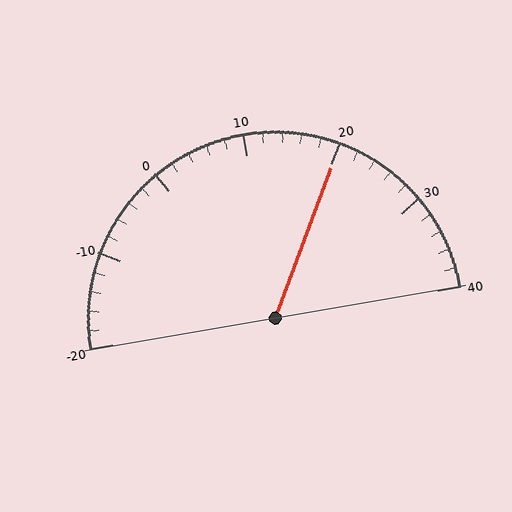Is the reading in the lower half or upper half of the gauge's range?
The reading is in the upper half of the range (-20 to 40).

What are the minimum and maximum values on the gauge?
The gauge ranges from -20 to 40.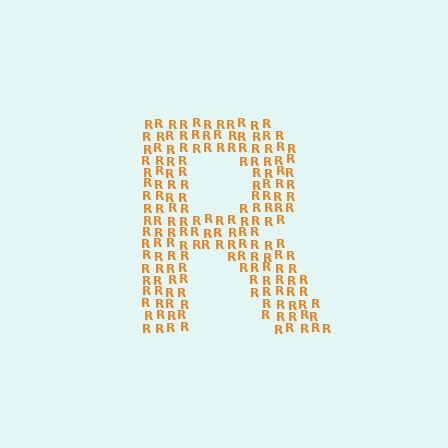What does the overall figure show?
The overall figure shows the letter R.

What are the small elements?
The small elements are letter R's.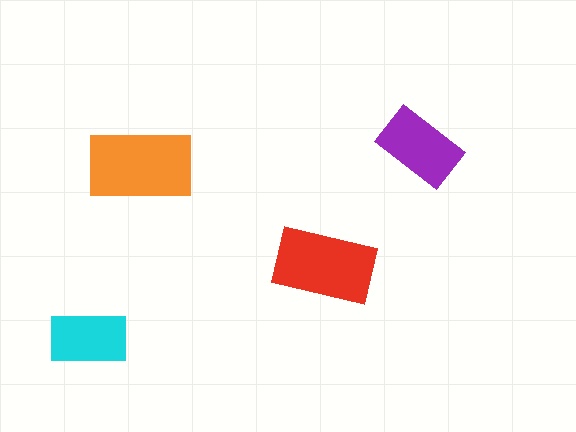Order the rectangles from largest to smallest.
the orange one, the red one, the purple one, the cyan one.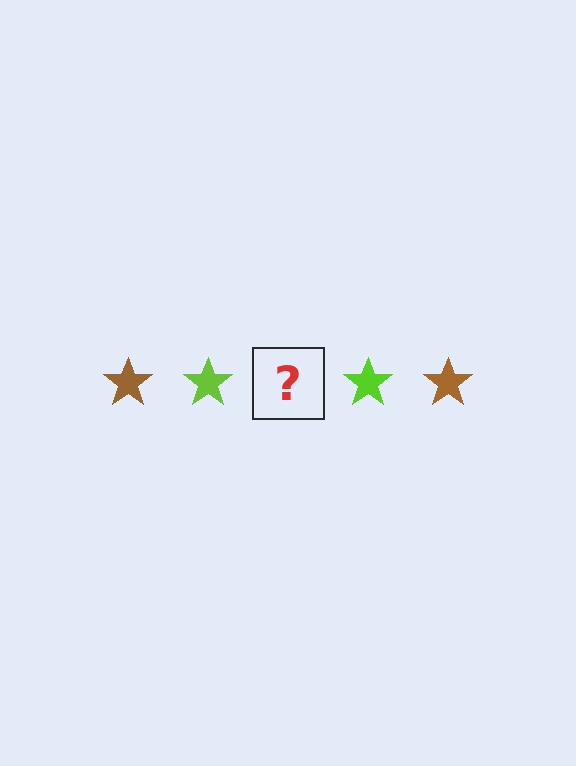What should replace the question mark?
The question mark should be replaced with a brown star.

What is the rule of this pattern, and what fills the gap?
The rule is that the pattern cycles through brown, lime stars. The gap should be filled with a brown star.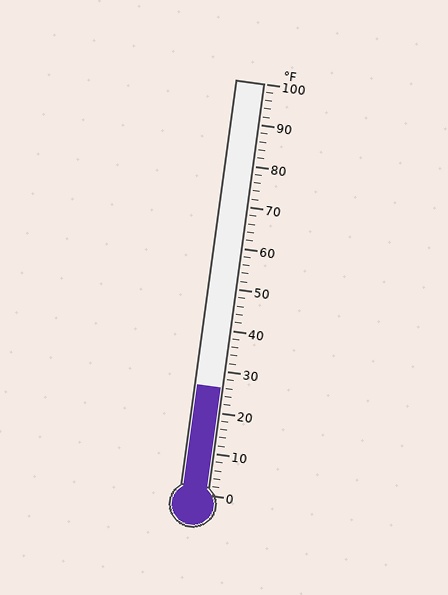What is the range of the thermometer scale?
The thermometer scale ranges from 0°F to 100°F.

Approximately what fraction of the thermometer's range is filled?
The thermometer is filled to approximately 25% of its range.